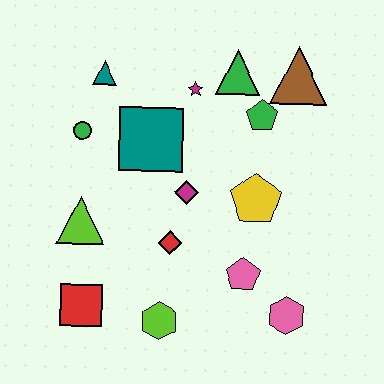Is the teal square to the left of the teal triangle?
No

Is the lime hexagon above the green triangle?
No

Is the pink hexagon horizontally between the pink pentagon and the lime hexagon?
No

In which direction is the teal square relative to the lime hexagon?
The teal square is above the lime hexagon.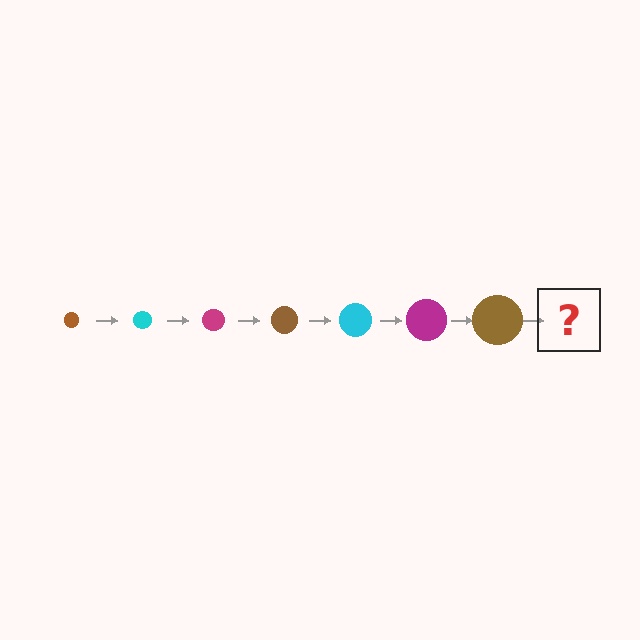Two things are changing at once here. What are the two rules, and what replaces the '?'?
The two rules are that the circle grows larger each step and the color cycles through brown, cyan, and magenta. The '?' should be a cyan circle, larger than the previous one.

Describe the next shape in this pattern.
It should be a cyan circle, larger than the previous one.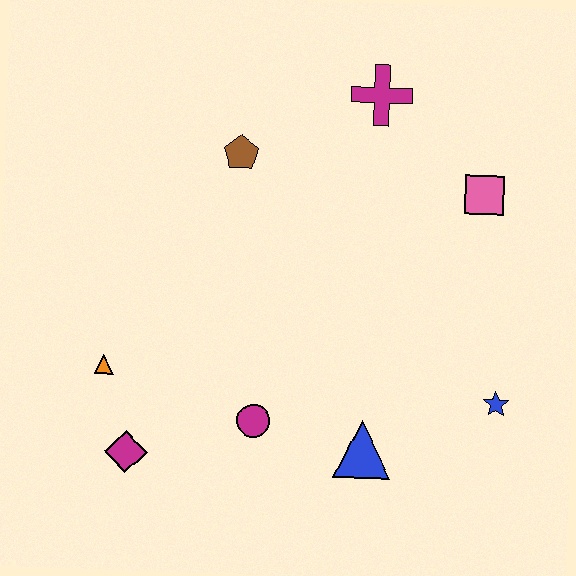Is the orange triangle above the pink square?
No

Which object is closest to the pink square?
The magenta cross is closest to the pink square.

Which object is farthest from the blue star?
The orange triangle is farthest from the blue star.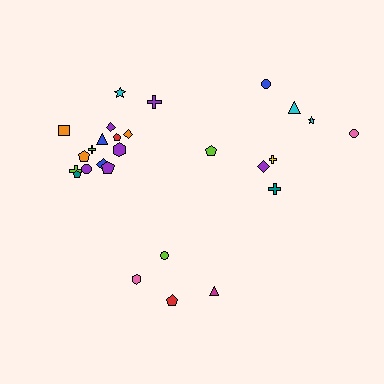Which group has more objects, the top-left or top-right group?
The top-left group.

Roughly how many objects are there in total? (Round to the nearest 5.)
Roughly 25 objects in total.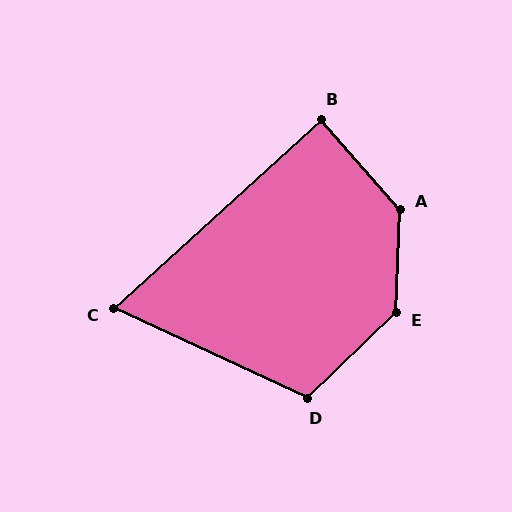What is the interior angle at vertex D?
Approximately 111 degrees (obtuse).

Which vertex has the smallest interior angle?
C, at approximately 67 degrees.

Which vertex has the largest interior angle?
A, at approximately 137 degrees.